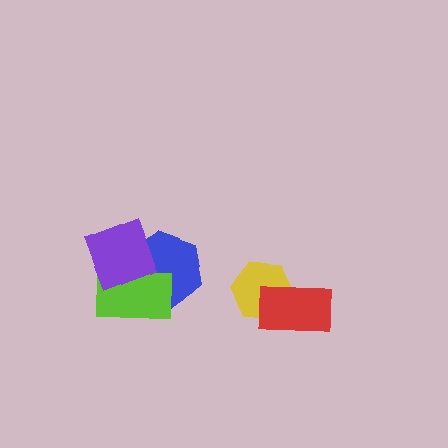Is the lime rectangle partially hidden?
Yes, it is partially covered by another shape.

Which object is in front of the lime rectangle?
The purple diamond is in front of the lime rectangle.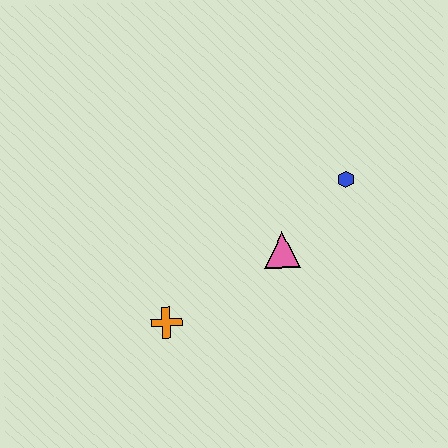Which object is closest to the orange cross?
The pink triangle is closest to the orange cross.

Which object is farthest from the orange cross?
The blue hexagon is farthest from the orange cross.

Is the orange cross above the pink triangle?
No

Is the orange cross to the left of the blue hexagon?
Yes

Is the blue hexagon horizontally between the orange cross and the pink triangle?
No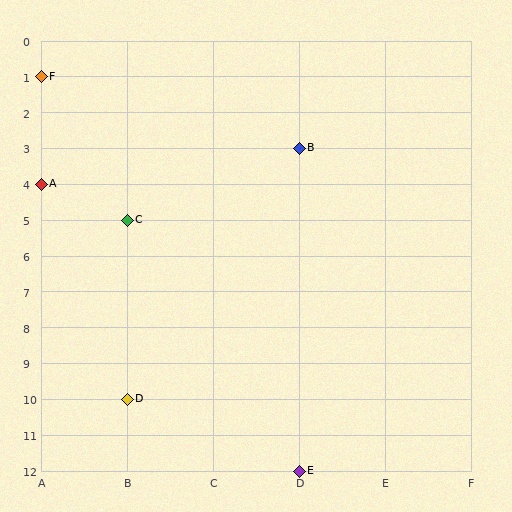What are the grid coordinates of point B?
Point B is at grid coordinates (D, 3).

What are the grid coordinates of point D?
Point D is at grid coordinates (B, 10).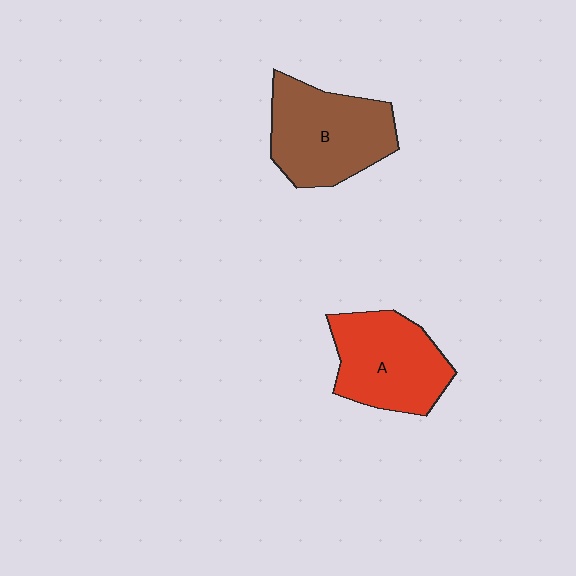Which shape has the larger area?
Shape B (brown).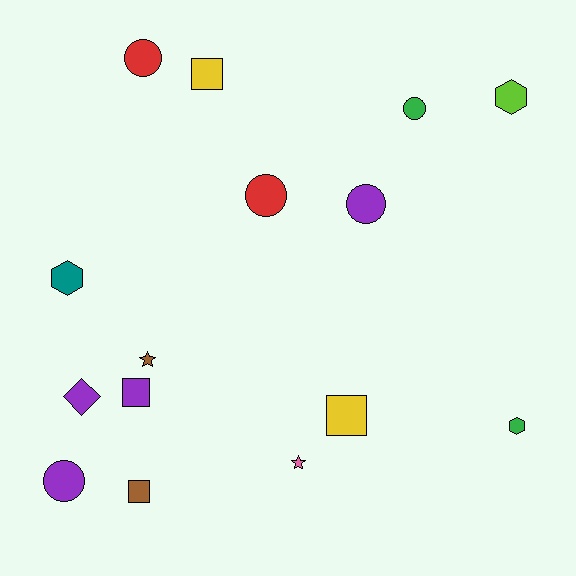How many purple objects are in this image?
There are 4 purple objects.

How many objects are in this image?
There are 15 objects.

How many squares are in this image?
There are 4 squares.